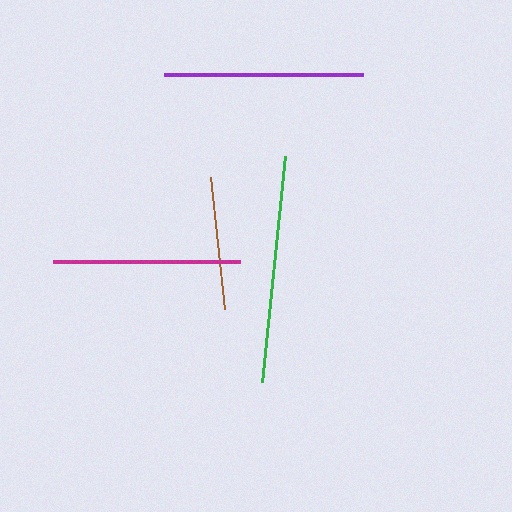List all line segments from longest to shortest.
From longest to shortest: green, purple, magenta, brown.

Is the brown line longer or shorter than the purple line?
The purple line is longer than the brown line.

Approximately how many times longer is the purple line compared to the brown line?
The purple line is approximately 1.5 times the length of the brown line.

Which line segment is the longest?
The green line is the longest at approximately 227 pixels.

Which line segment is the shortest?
The brown line is the shortest at approximately 133 pixels.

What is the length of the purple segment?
The purple segment is approximately 199 pixels long.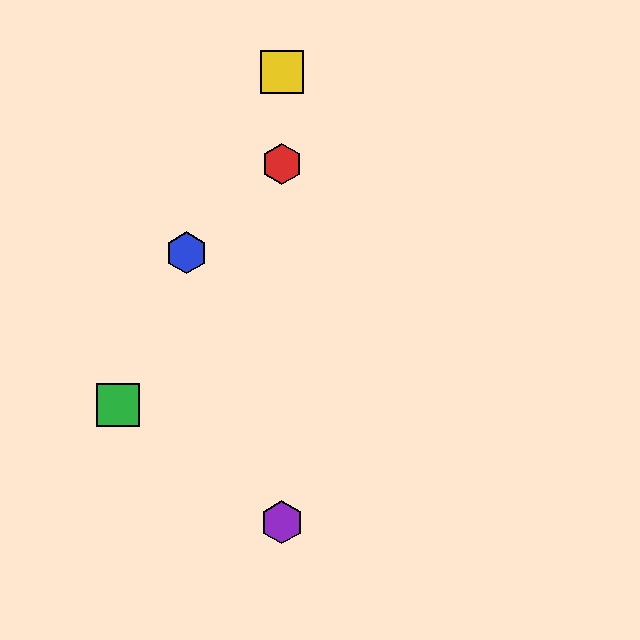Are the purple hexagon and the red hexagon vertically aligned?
Yes, both are at x≈282.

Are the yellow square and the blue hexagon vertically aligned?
No, the yellow square is at x≈282 and the blue hexagon is at x≈187.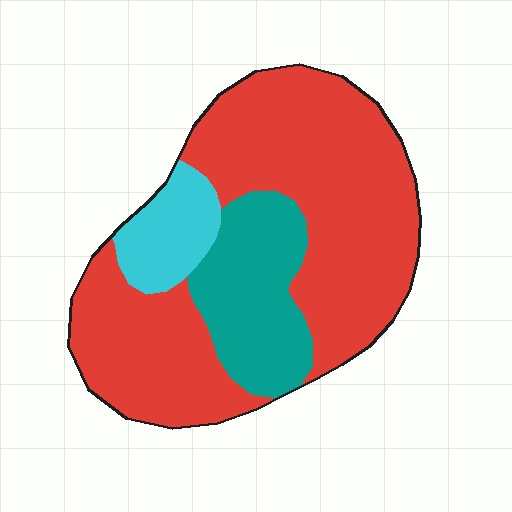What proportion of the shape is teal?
Teal covers around 20% of the shape.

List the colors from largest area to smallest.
From largest to smallest: red, teal, cyan.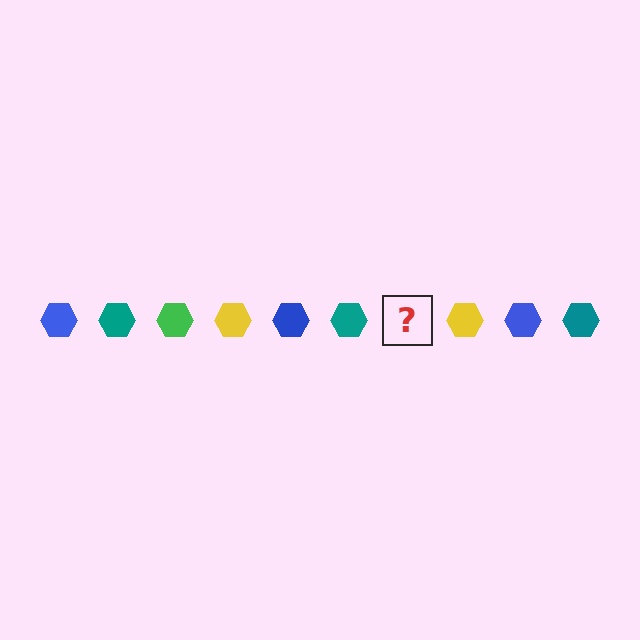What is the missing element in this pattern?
The missing element is a green hexagon.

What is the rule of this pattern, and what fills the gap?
The rule is that the pattern cycles through blue, teal, green, yellow hexagons. The gap should be filled with a green hexagon.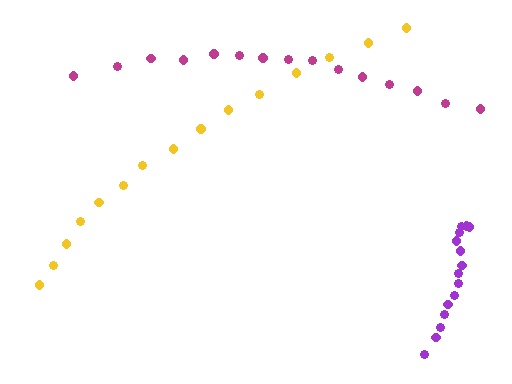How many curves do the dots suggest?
There are 3 distinct paths.